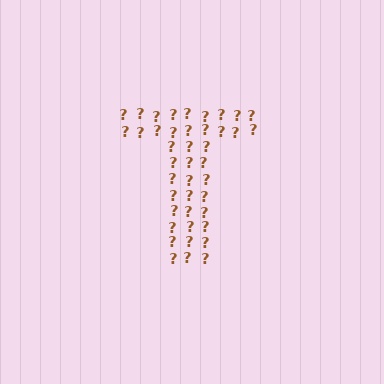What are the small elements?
The small elements are question marks.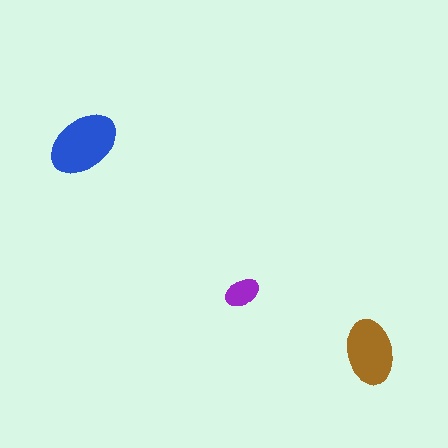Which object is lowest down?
The brown ellipse is bottommost.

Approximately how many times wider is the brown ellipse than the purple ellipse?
About 2 times wider.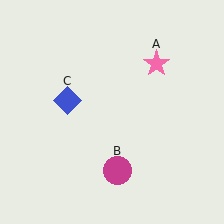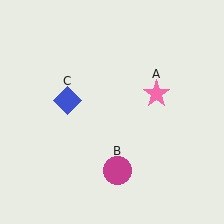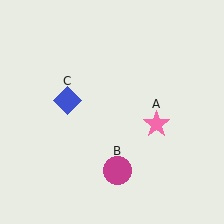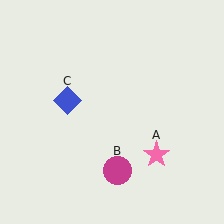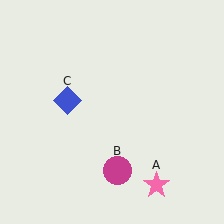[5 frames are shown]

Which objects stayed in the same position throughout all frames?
Magenta circle (object B) and blue diamond (object C) remained stationary.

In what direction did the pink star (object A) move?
The pink star (object A) moved down.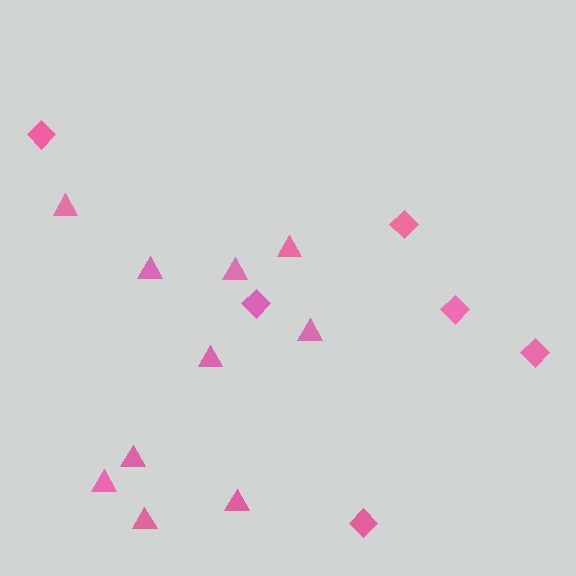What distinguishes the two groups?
There are 2 groups: one group of triangles (10) and one group of diamonds (6).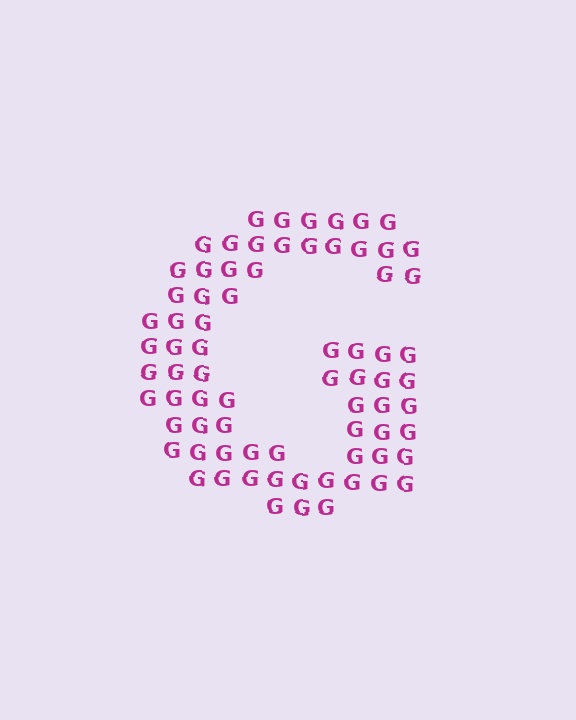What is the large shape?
The large shape is the letter G.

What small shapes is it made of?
It is made of small letter G's.